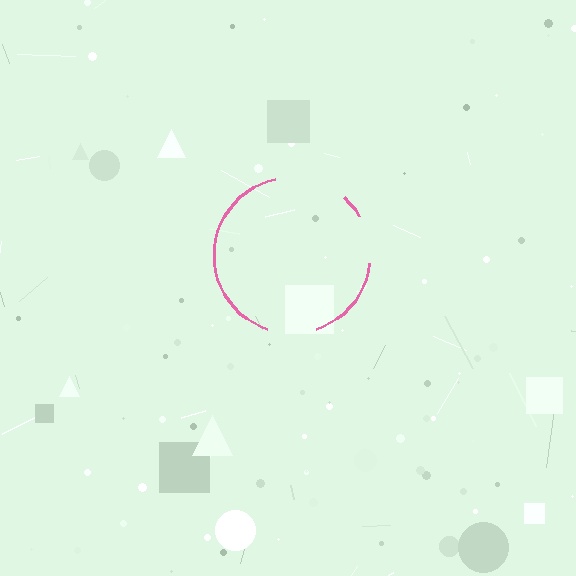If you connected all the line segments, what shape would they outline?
They would outline a circle.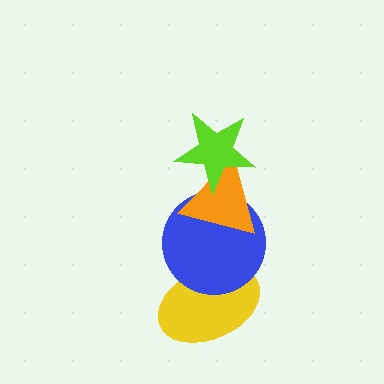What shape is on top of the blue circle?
The orange triangle is on top of the blue circle.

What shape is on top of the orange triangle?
The lime star is on top of the orange triangle.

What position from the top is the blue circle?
The blue circle is 3rd from the top.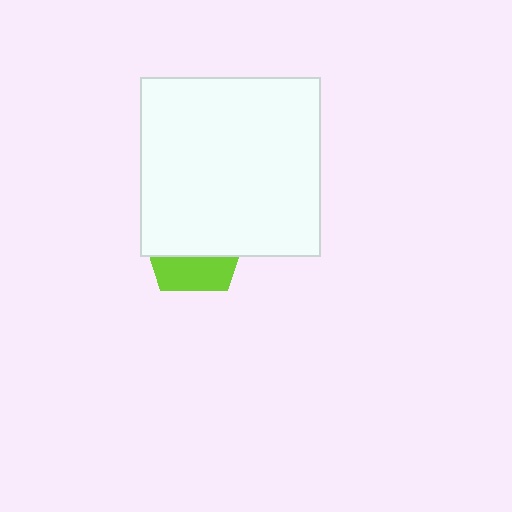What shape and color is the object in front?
The object in front is a white square.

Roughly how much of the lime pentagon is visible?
A small part of it is visible (roughly 34%).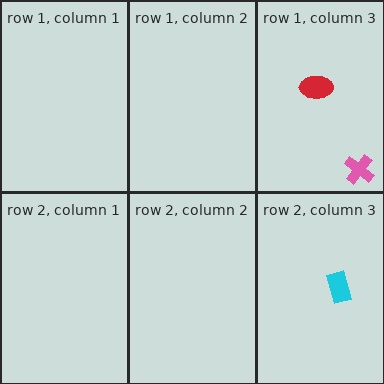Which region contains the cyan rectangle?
The row 2, column 3 region.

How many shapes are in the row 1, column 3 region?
2.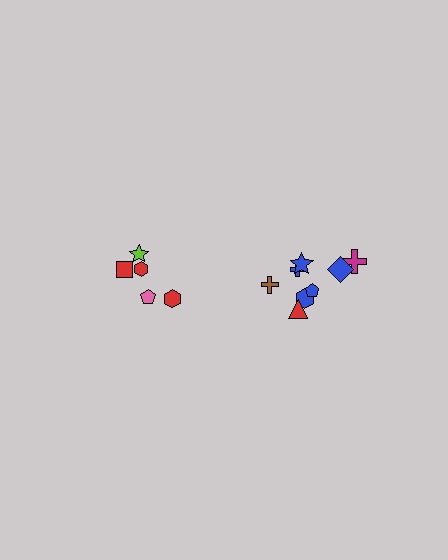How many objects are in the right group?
There are 8 objects.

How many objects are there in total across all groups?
There are 13 objects.